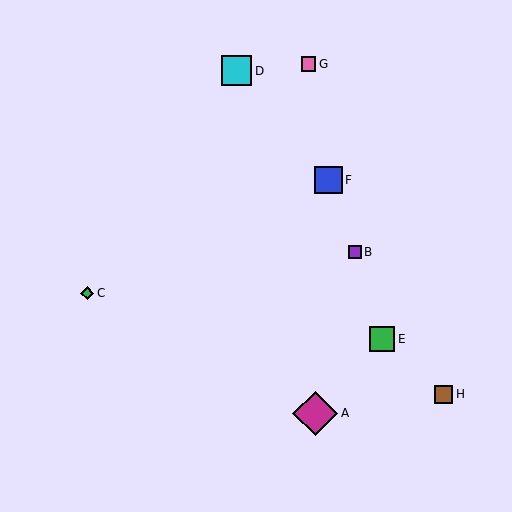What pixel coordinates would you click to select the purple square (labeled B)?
Click at (355, 252) to select the purple square B.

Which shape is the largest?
The magenta diamond (labeled A) is the largest.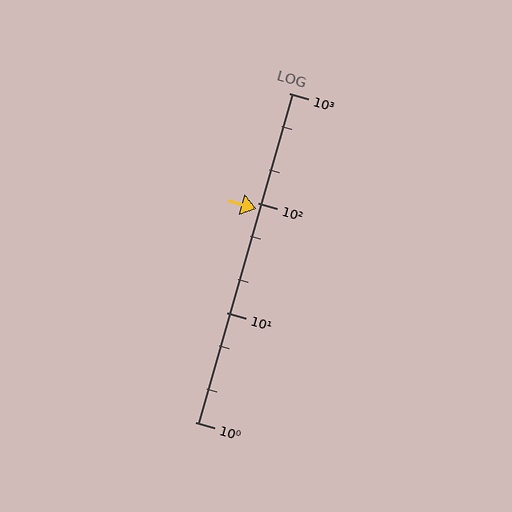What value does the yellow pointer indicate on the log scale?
The pointer indicates approximately 87.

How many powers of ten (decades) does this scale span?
The scale spans 3 decades, from 1 to 1000.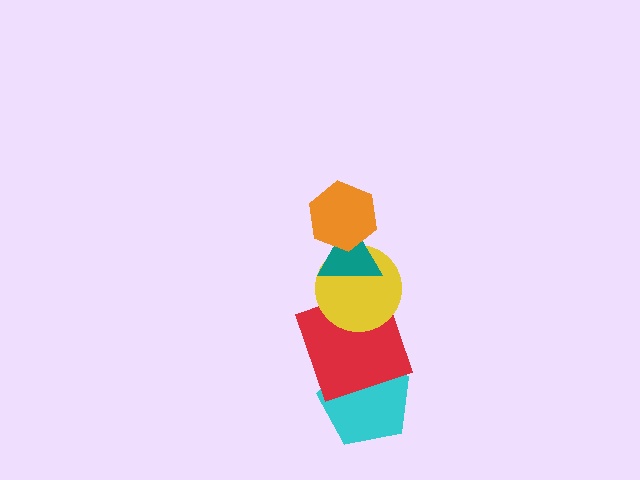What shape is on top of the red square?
The yellow circle is on top of the red square.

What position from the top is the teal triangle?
The teal triangle is 2nd from the top.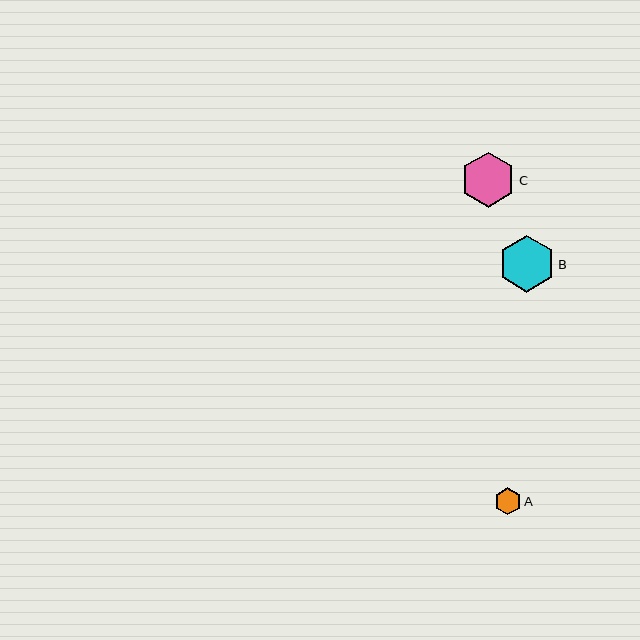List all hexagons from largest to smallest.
From largest to smallest: B, C, A.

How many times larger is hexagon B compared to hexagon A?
Hexagon B is approximately 2.1 times the size of hexagon A.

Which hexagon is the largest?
Hexagon B is the largest with a size of approximately 57 pixels.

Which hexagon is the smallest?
Hexagon A is the smallest with a size of approximately 27 pixels.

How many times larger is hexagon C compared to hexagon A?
Hexagon C is approximately 2.0 times the size of hexagon A.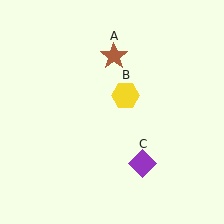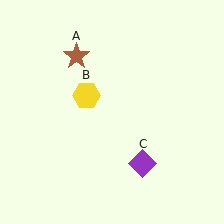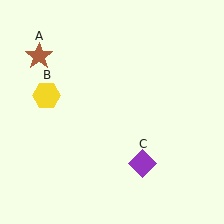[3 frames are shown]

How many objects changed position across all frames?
2 objects changed position: brown star (object A), yellow hexagon (object B).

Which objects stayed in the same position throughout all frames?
Purple diamond (object C) remained stationary.